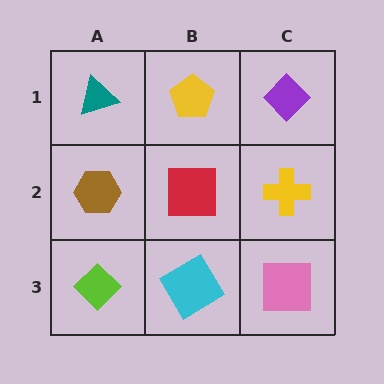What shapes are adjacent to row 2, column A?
A teal triangle (row 1, column A), a lime diamond (row 3, column A), a red square (row 2, column B).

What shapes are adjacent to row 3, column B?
A red square (row 2, column B), a lime diamond (row 3, column A), a pink square (row 3, column C).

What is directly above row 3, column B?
A red square.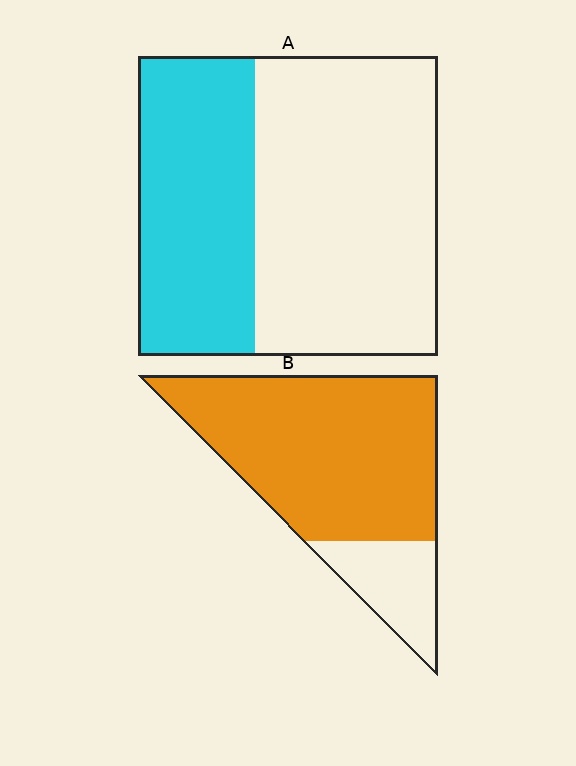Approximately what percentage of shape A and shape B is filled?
A is approximately 40% and B is approximately 80%.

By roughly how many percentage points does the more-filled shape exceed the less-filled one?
By roughly 40 percentage points (B over A).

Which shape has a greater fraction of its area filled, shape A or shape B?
Shape B.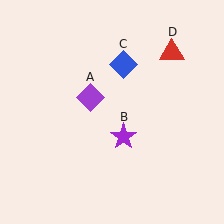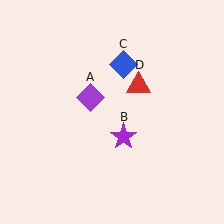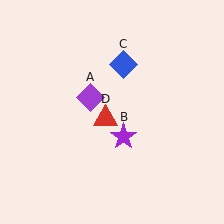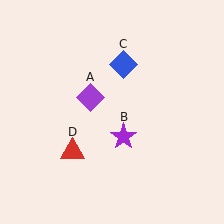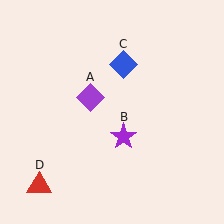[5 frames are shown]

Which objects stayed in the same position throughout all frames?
Purple diamond (object A) and purple star (object B) and blue diamond (object C) remained stationary.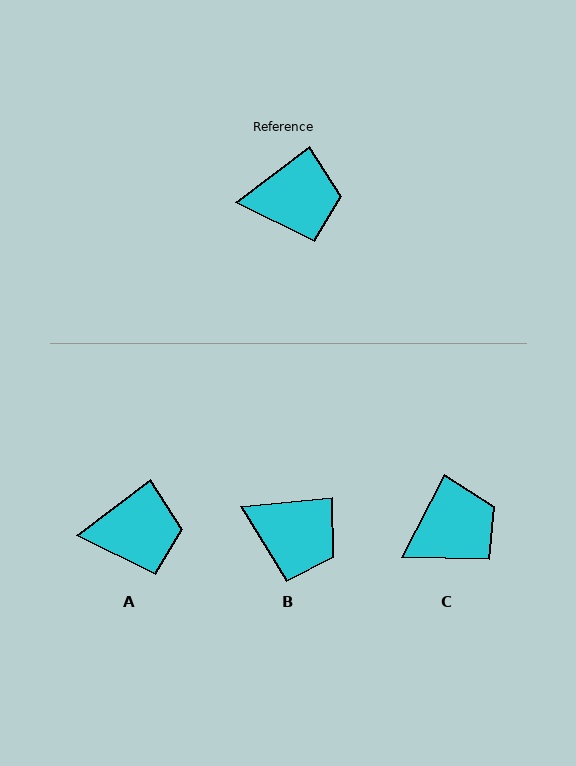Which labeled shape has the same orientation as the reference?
A.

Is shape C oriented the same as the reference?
No, it is off by about 25 degrees.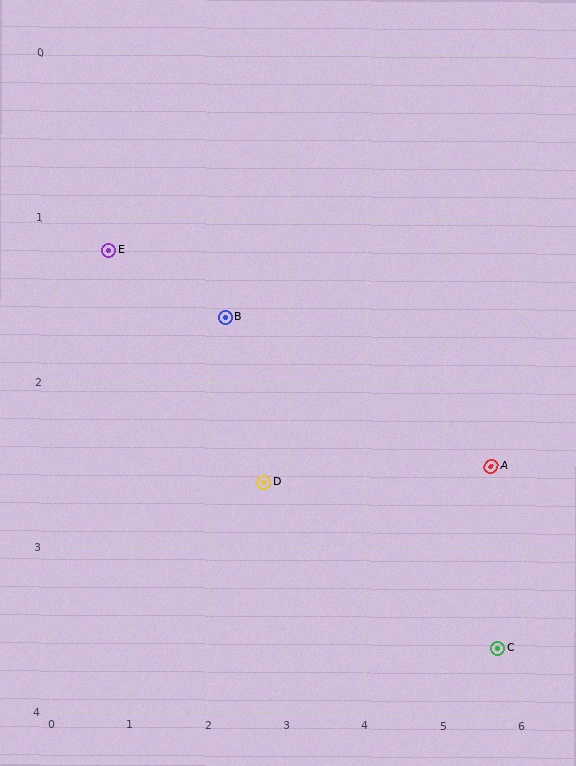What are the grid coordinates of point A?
Point A is at approximately (5.6, 2.5).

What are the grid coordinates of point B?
Point B is at approximately (2.2, 1.6).